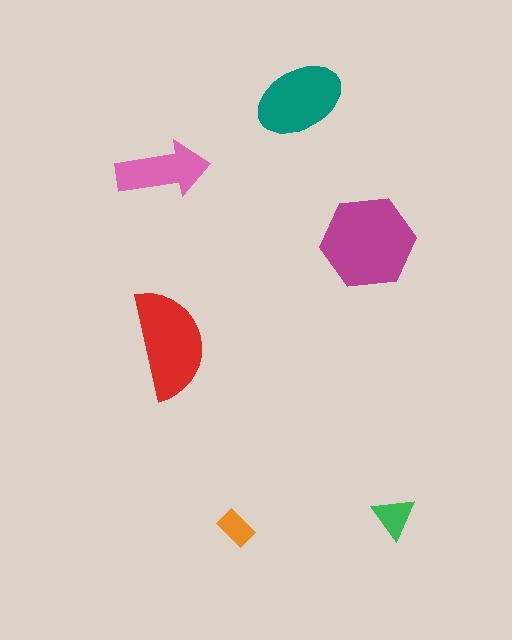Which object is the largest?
The magenta hexagon.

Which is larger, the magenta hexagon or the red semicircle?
The magenta hexagon.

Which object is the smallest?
The orange rectangle.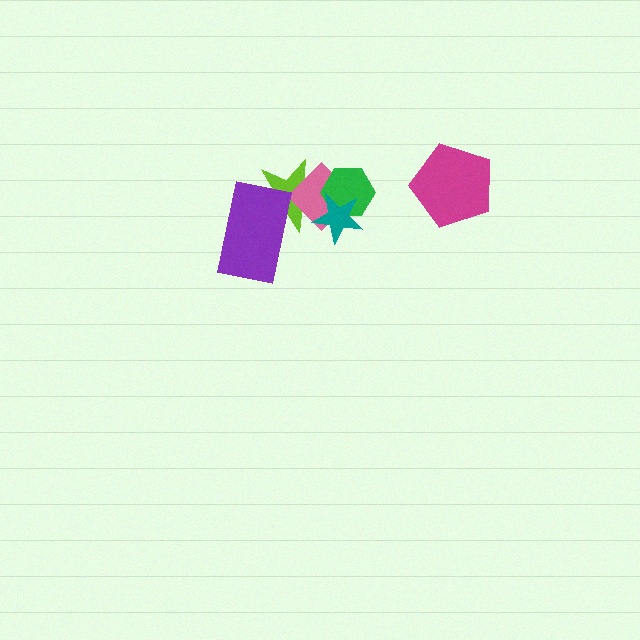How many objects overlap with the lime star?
4 objects overlap with the lime star.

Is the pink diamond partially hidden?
Yes, it is partially covered by another shape.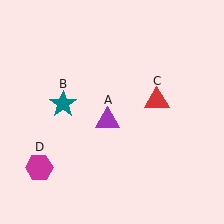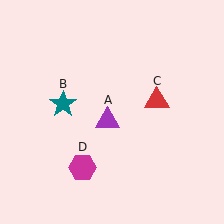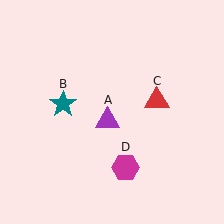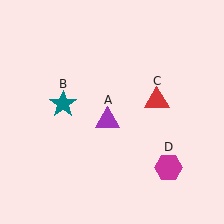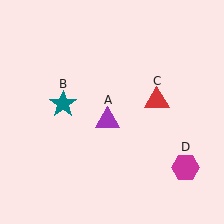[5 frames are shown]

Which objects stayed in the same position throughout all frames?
Purple triangle (object A) and teal star (object B) and red triangle (object C) remained stationary.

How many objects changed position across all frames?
1 object changed position: magenta hexagon (object D).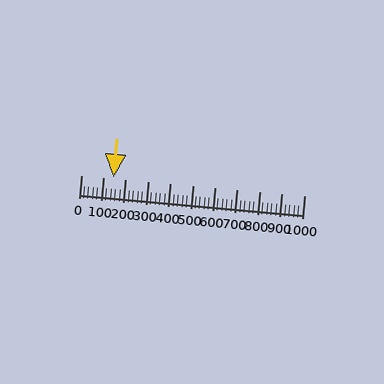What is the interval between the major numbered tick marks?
The major tick marks are spaced 100 units apart.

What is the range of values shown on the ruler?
The ruler shows values from 0 to 1000.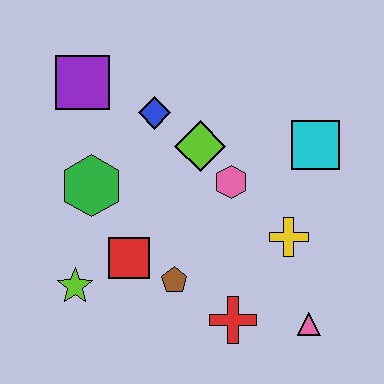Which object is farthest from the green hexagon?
The pink triangle is farthest from the green hexagon.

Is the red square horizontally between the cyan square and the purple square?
Yes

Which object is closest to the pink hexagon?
The lime diamond is closest to the pink hexagon.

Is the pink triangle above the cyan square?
No